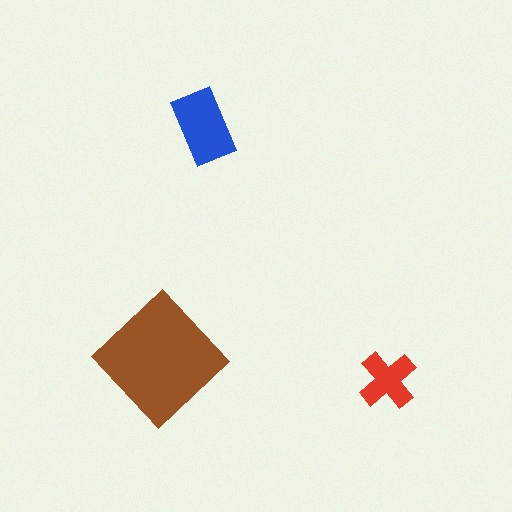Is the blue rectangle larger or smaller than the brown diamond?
Smaller.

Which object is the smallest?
The red cross.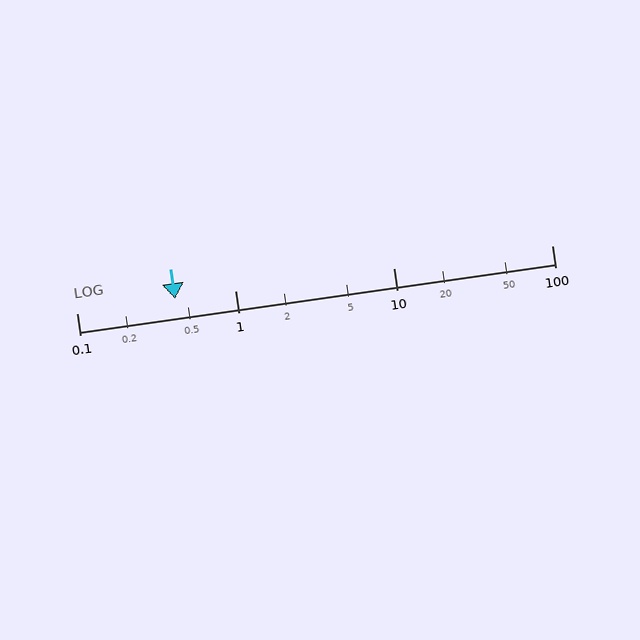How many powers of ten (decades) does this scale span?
The scale spans 3 decades, from 0.1 to 100.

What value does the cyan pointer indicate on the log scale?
The pointer indicates approximately 0.42.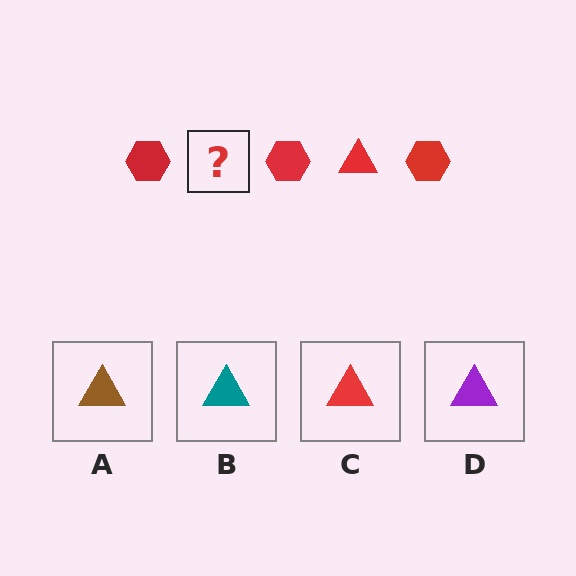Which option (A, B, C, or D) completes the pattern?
C.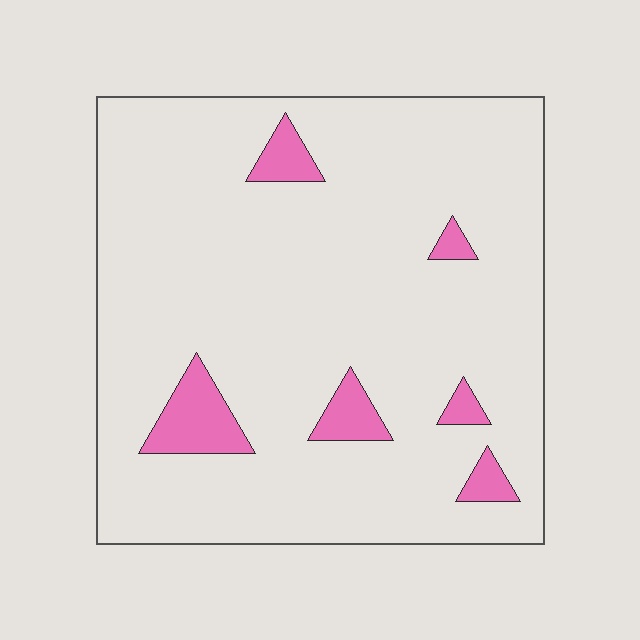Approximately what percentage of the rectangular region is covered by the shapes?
Approximately 10%.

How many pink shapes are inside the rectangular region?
6.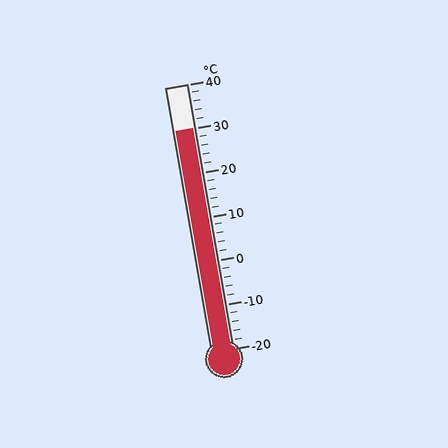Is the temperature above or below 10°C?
The temperature is above 10°C.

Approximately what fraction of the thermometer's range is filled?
The thermometer is filled to approximately 85% of its range.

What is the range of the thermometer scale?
The thermometer scale ranges from -20°C to 40°C.